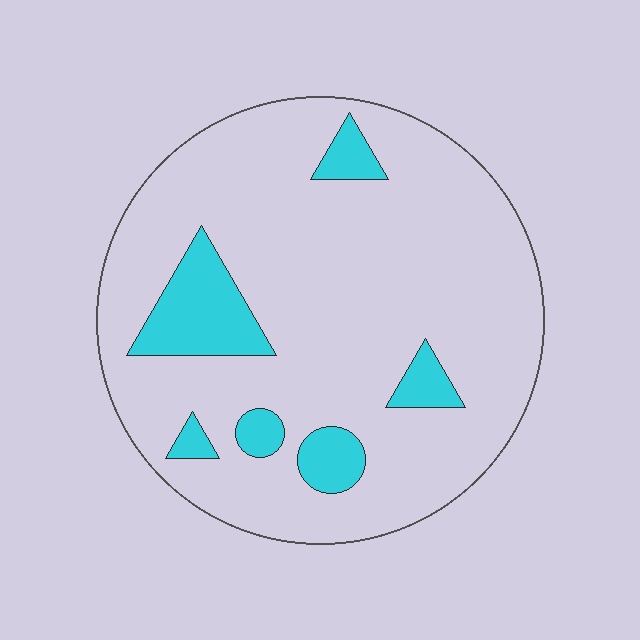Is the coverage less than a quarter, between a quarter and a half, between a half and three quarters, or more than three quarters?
Less than a quarter.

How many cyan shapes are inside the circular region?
6.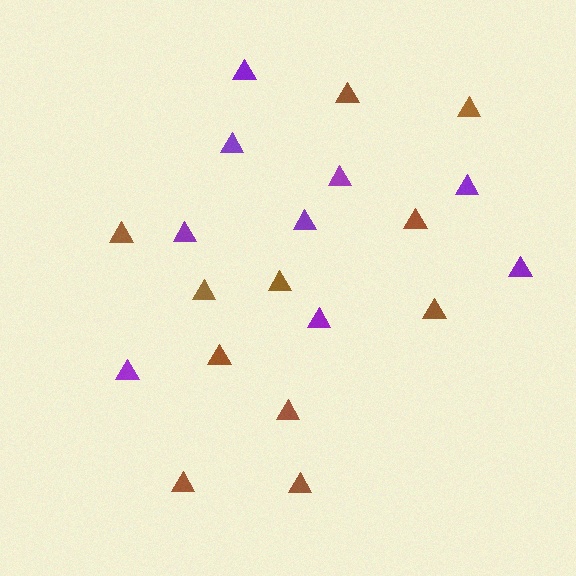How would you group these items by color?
There are 2 groups: one group of brown triangles (11) and one group of purple triangles (9).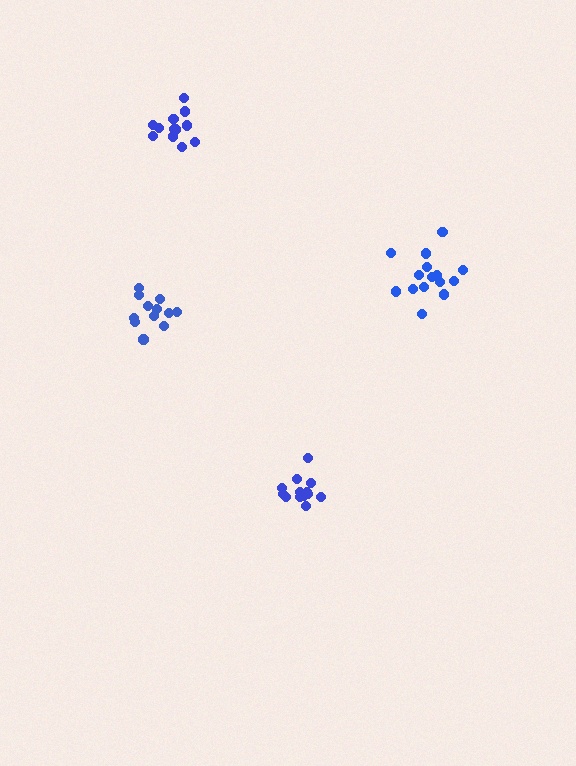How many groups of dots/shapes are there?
There are 4 groups.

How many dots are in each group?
Group 1: 12 dots, Group 2: 15 dots, Group 3: 13 dots, Group 4: 12 dots (52 total).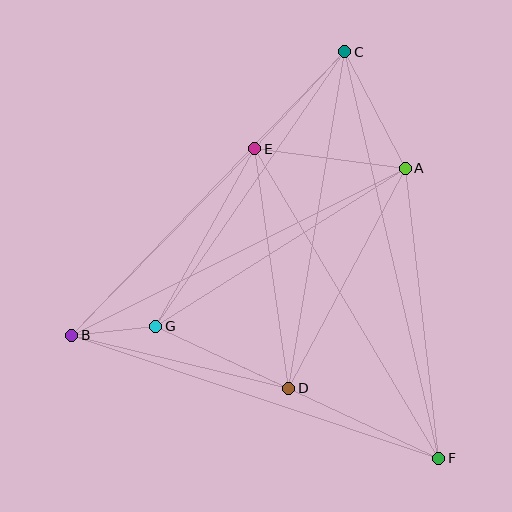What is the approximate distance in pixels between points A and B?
The distance between A and B is approximately 373 pixels.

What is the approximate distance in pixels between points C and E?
The distance between C and E is approximately 133 pixels.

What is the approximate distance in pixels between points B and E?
The distance between B and E is approximately 261 pixels.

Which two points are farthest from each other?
Points C and F are farthest from each other.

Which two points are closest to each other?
Points B and G are closest to each other.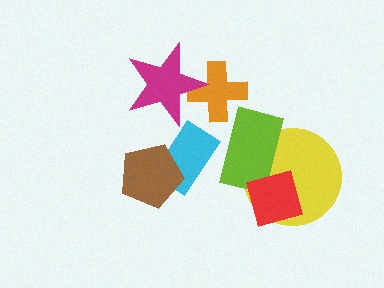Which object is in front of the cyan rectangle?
The brown pentagon is in front of the cyan rectangle.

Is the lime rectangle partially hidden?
Yes, it is partially covered by another shape.